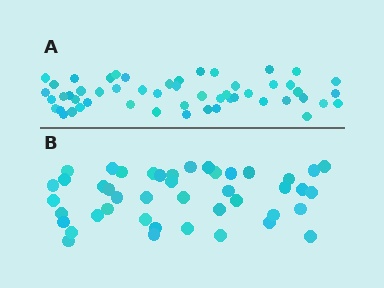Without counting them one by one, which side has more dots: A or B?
Region A (the top region) has more dots.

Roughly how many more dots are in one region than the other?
Region A has roughly 8 or so more dots than region B.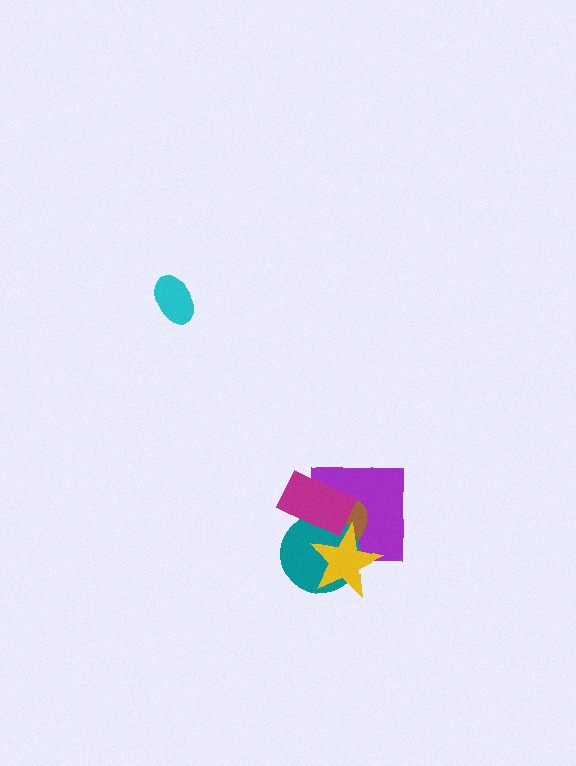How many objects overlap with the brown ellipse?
4 objects overlap with the brown ellipse.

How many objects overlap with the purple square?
4 objects overlap with the purple square.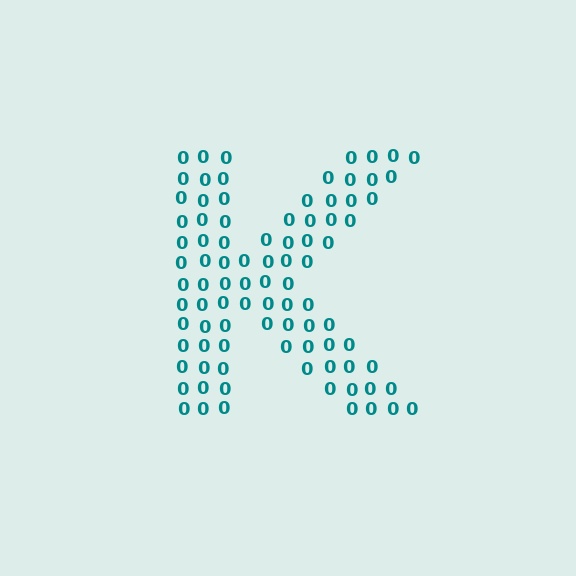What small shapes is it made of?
It is made of small digit 0's.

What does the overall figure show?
The overall figure shows the letter K.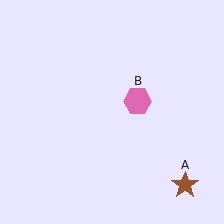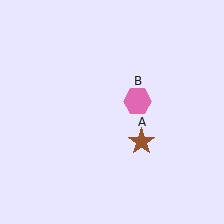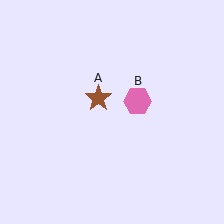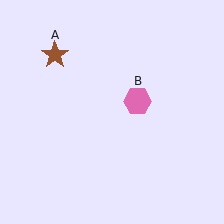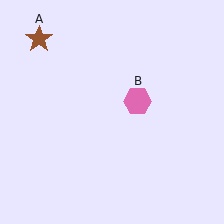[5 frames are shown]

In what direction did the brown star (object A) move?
The brown star (object A) moved up and to the left.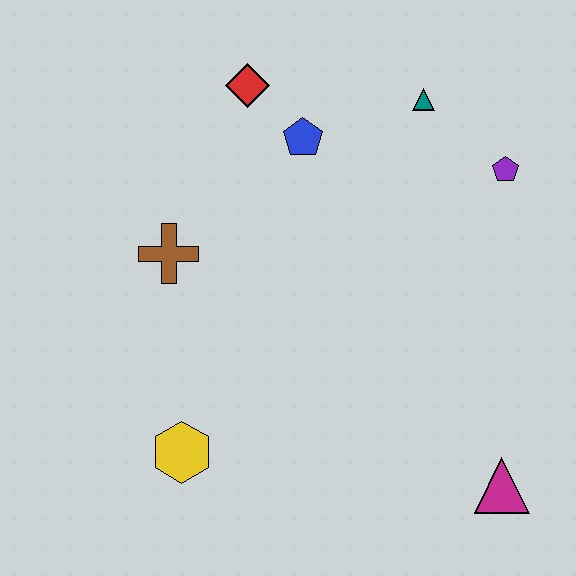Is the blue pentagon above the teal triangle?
No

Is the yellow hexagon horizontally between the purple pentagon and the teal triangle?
No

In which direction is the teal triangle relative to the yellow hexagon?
The teal triangle is above the yellow hexagon.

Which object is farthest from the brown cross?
The magenta triangle is farthest from the brown cross.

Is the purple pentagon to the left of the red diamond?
No